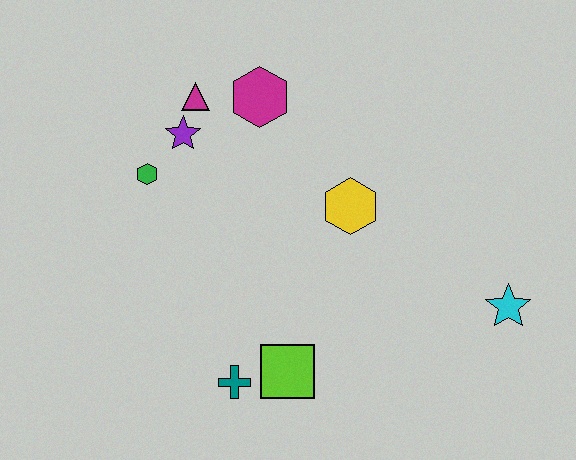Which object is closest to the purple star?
The magenta triangle is closest to the purple star.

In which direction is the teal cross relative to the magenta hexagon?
The teal cross is below the magenta hexagon.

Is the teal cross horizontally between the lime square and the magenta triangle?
Yes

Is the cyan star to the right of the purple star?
Yes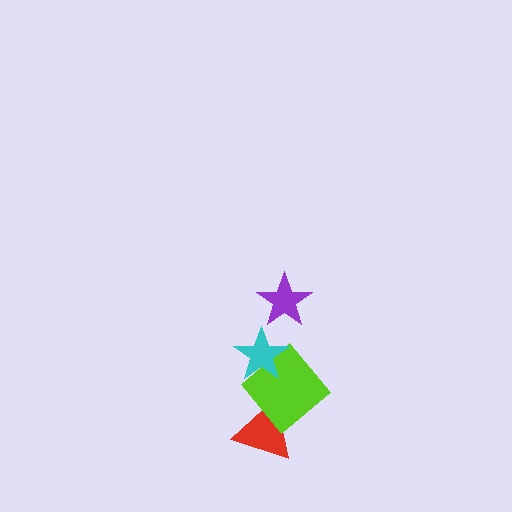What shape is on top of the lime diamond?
The cyan star is on top of the lime diamond.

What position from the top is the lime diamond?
The lime diamond is 3rd from the top.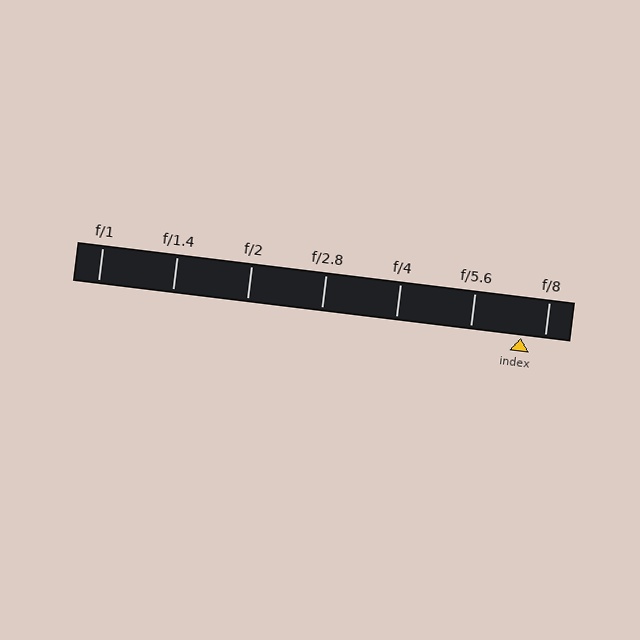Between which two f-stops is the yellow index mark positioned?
The index mark is between f/5.6 and f/8.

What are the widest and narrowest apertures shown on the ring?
The widest aperture shown is f/1 and the narrowest is f/8.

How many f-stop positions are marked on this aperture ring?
There are 7 f-stop positions marked.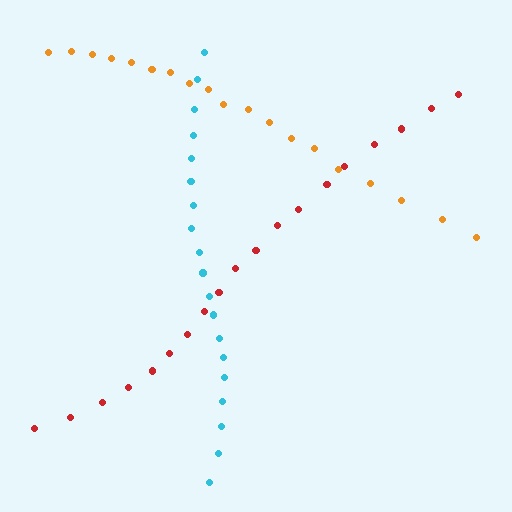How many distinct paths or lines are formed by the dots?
There are 3 distinct paths.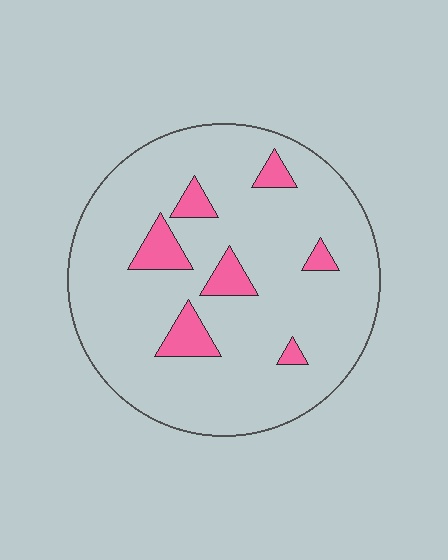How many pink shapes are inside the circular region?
7.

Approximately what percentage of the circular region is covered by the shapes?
Approximately 10%.